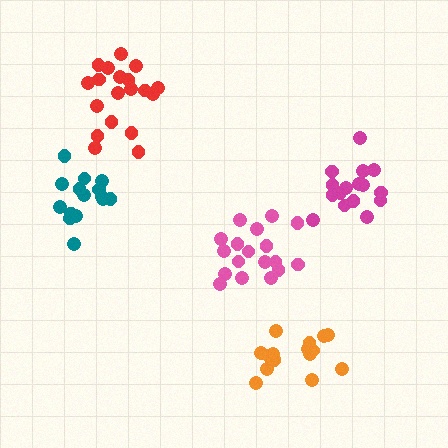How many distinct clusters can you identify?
There are 5 distinct clusters.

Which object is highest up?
The red cluster is topmost.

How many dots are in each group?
Group 1: 16 dots, Group 2: 18 dots, Group 3: 15 dots, Group 4: 19 dots, Group 5: 15 dots (83 total).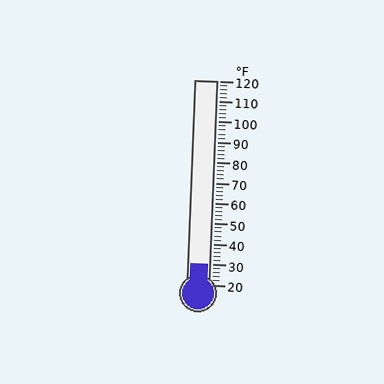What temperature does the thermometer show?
The thermometer shows approximately 30°F.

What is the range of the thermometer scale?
The thermometer scale ranges from 20°F to 120°F.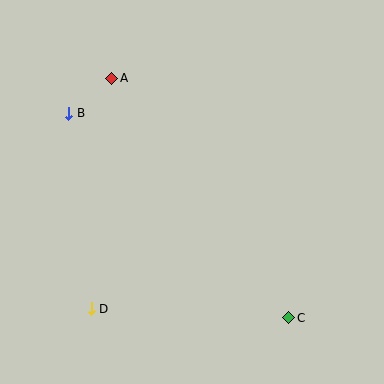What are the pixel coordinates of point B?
Point B is at (69, 113).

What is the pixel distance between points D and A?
The distance between D and A is 231 pixels.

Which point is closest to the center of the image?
Point A at (112, 78) is closest to the center.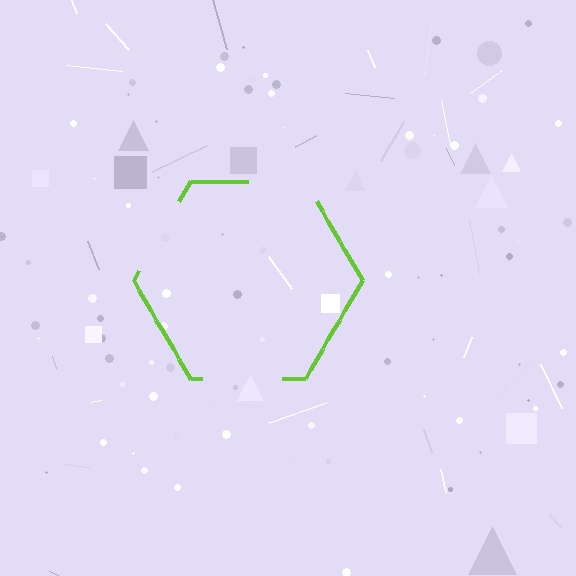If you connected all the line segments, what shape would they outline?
They would outline a hexagon.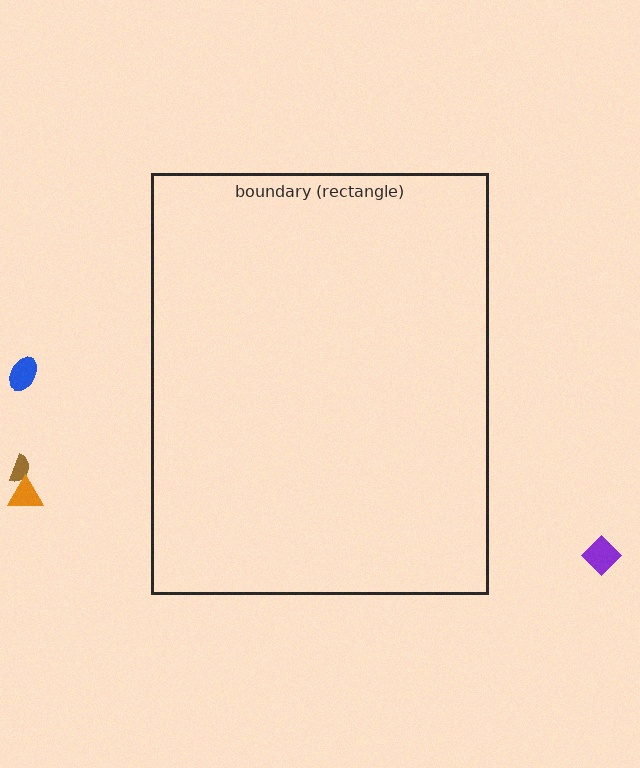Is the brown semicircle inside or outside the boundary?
Outside.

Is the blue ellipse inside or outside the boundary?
Outside.